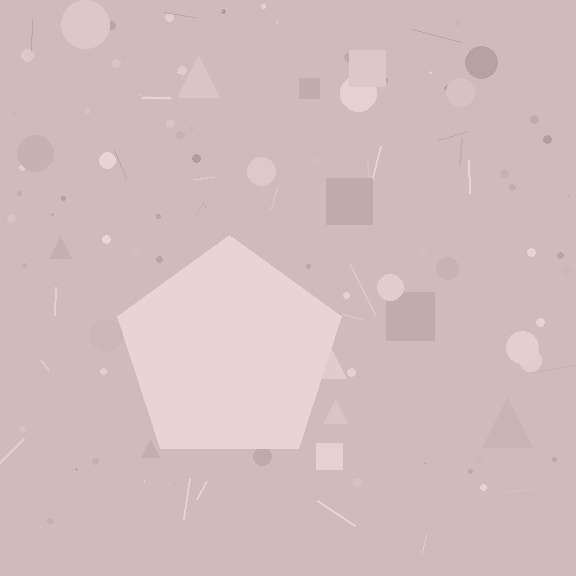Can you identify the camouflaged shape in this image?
The camouflaged shape is a pentagon.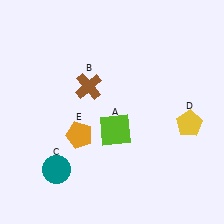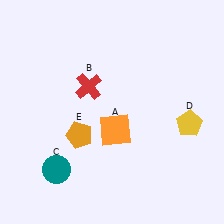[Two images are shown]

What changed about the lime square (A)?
In Image 1, A is lime. In Image 2, it changed to orange.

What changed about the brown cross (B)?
In Image 1, B is brown. In Image 2, it changed to red.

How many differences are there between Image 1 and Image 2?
There are 2 differences between the two images.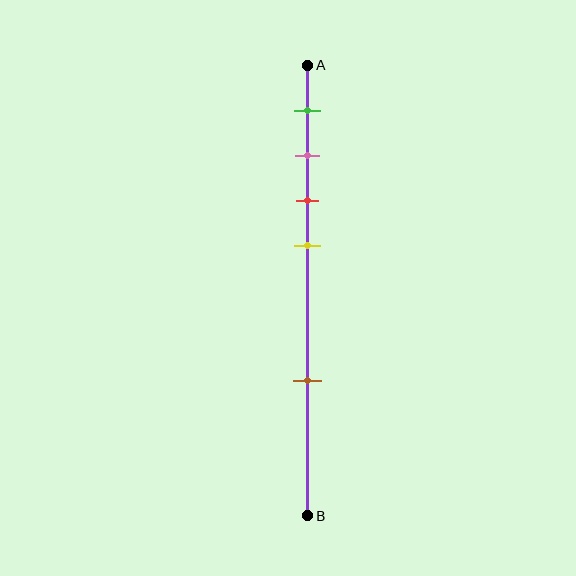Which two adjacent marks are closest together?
The pink and red marks are the closest adjacent pair.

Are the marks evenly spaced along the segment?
No, the marks are not evenly spaced.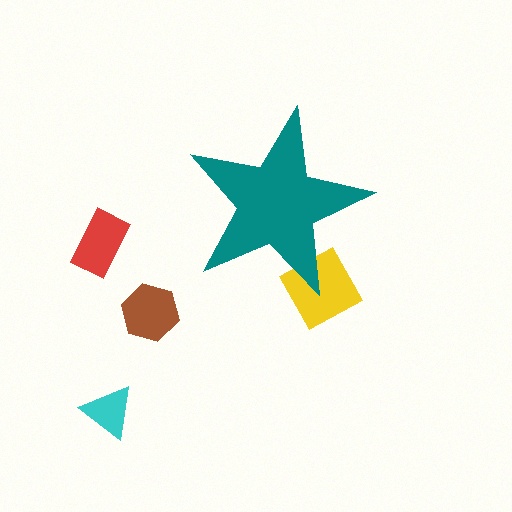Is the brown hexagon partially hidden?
No, the brown hexagon is fully visible.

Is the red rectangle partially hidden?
No, the red rectangle is fully visible.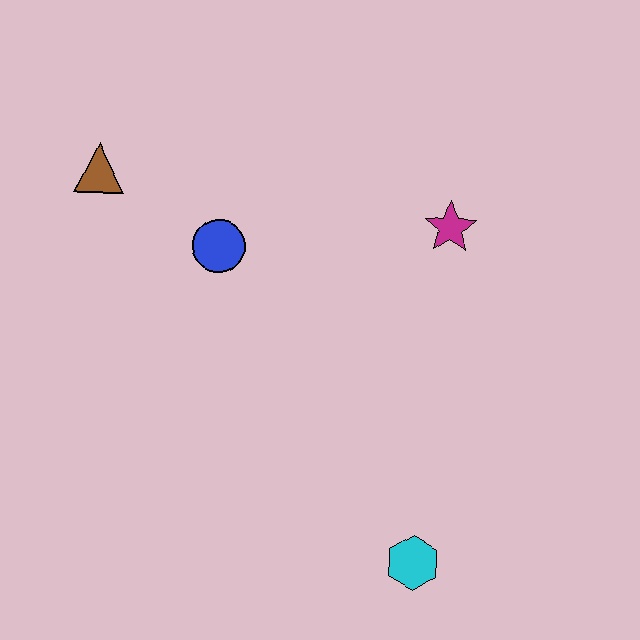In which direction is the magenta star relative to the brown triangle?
The magenta star is to the right of the brown triangle.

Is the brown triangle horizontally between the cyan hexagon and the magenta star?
No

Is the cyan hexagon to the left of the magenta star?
Yes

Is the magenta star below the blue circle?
No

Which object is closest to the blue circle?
The brown triangle is closest to the blue circle.